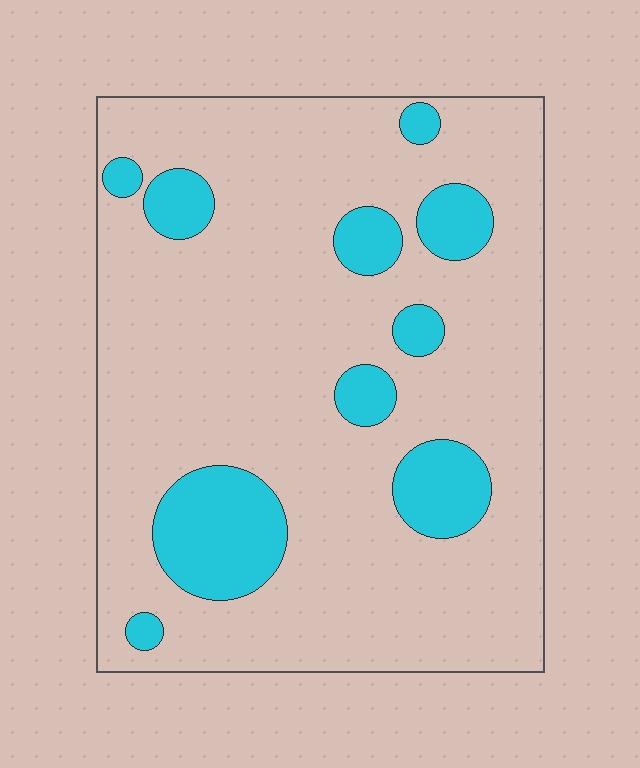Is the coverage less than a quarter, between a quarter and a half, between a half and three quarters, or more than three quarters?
Less than a quarter.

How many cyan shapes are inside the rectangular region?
10.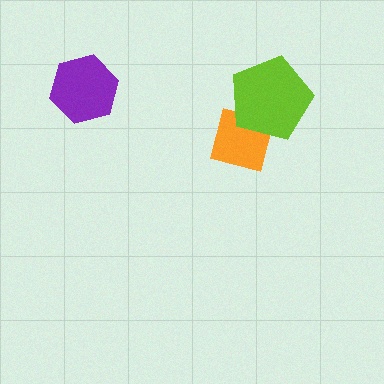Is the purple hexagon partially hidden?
No, no other shape covers it.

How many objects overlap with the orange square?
1 object overlaps with the orange square.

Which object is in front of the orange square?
The lime pentagon is in front of the orange square.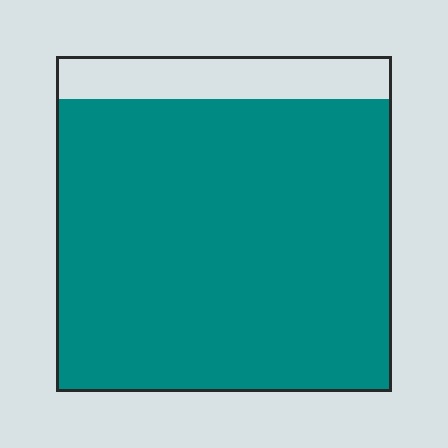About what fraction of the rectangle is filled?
About seven eighths (7/8).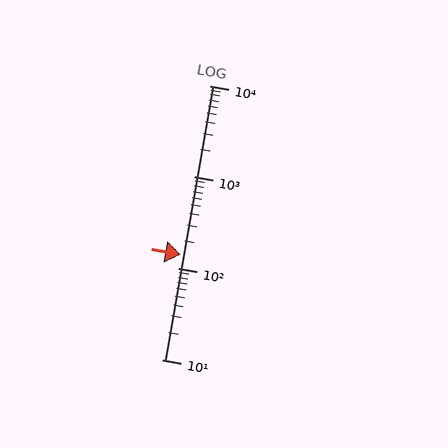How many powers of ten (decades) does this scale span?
The scale spans 3 decades, from 10 to 10000.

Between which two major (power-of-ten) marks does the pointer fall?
The pointer is between 100 and 1000.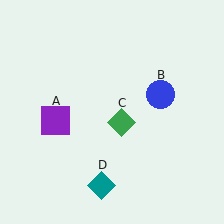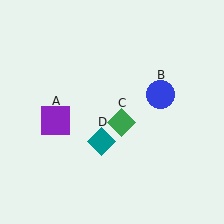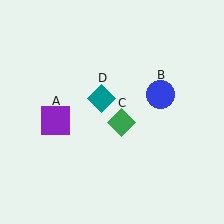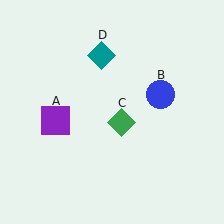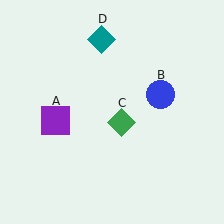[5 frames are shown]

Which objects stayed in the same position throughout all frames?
Purple square (object A) and blue circle (object B) and green diamond (object C) remained stationary.